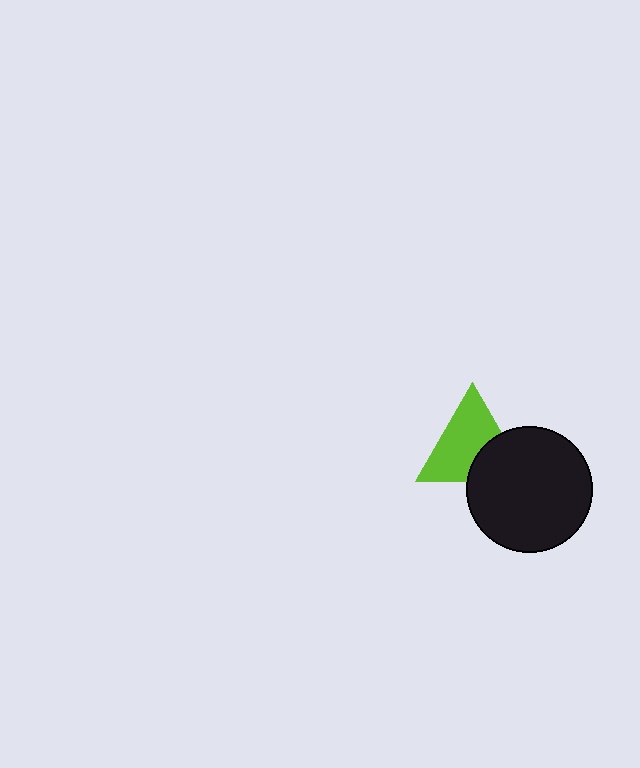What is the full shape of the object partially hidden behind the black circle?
The partially hidden object is a lime triangle.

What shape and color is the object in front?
The object in front is a black circle.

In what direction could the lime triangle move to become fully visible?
The lime triangle could move toward the upper-left. That would shift it out from behind the black circle entirely.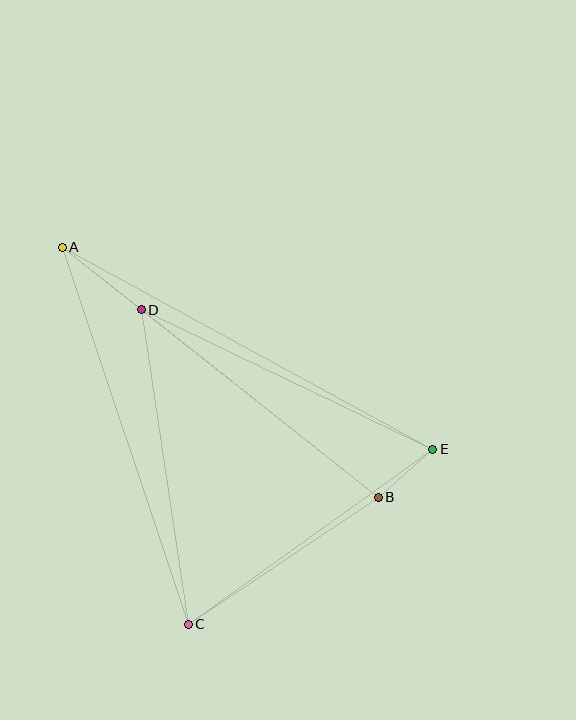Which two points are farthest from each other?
Points A and E are farthest from each other.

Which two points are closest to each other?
Points B and E are closest to each other.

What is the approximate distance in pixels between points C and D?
The distance between C and D is approximately 318 pixels.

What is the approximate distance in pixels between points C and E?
The distance between C and E is approximately 301 pixels.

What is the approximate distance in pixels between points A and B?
The distance between A and B is approximately 403 pixels.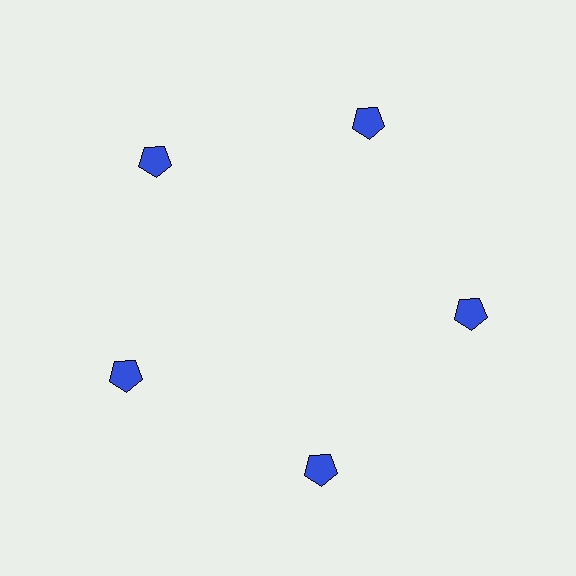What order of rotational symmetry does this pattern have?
This pattern has 5-fold rotational symmetry.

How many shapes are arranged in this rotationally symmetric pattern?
There are 5 shapes, arranged in 5 groups of 1.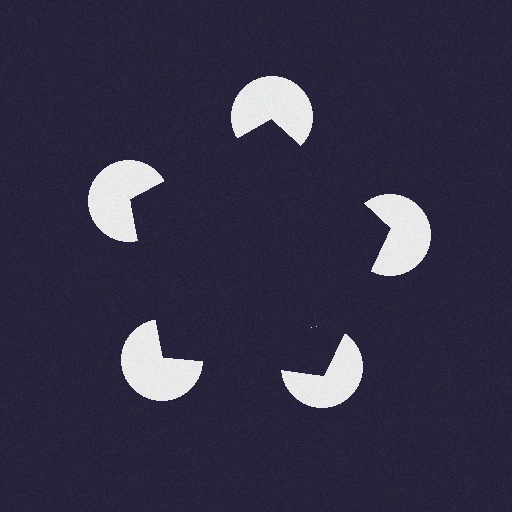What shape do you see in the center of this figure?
An illusory pentagon — its edges are inferred from the aligned wedge cuts in the pac-man discs, not physically drawn.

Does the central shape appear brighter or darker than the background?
It typically appears slightly darker than the background, even though no actual brightness change is drawn.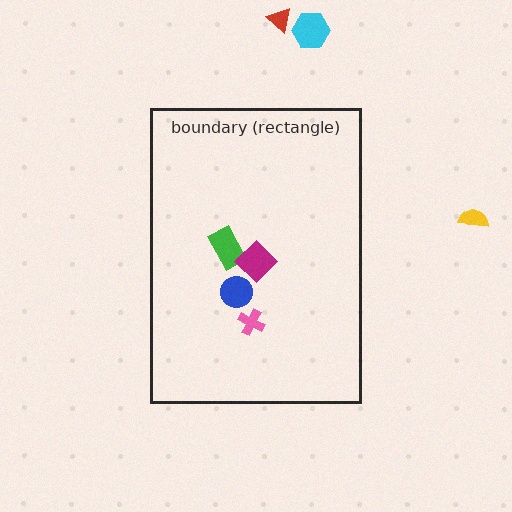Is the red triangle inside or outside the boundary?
Outside.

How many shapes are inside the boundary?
4 inside, 3 outside.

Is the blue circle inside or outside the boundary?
Inside.